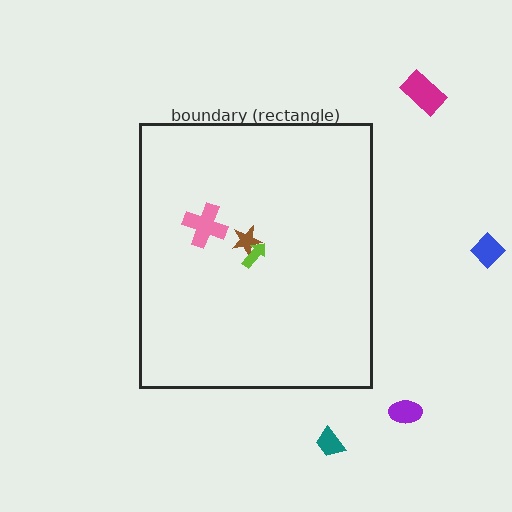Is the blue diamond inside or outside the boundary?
Outside.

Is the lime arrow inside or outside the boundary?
Inside.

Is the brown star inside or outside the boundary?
Inside.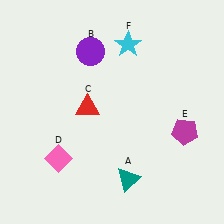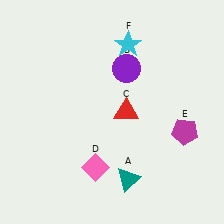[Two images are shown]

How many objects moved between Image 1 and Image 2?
3 objects moved between the two images.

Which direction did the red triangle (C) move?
The red triangle (C) moved right.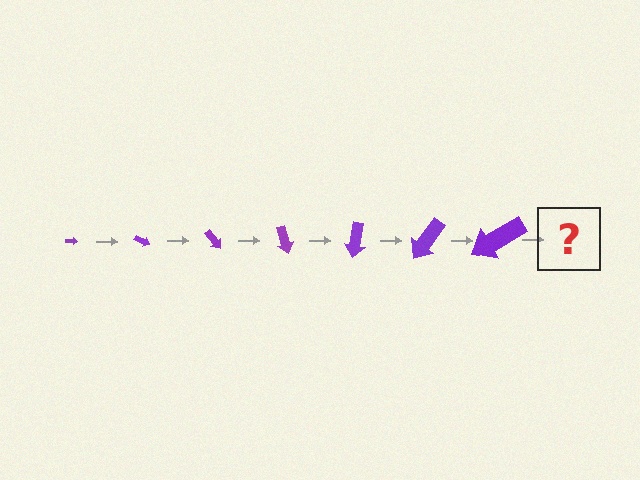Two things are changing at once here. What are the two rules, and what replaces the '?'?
The two rules are that the arrow grows larger each step and it rotates 25 degrees each step. The '?' should be an arrow, larger than the previous one and rotated 175 degrees from the start.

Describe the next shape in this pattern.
It should be an arrow, larger than the previous one and rotated 175 degrees from the start.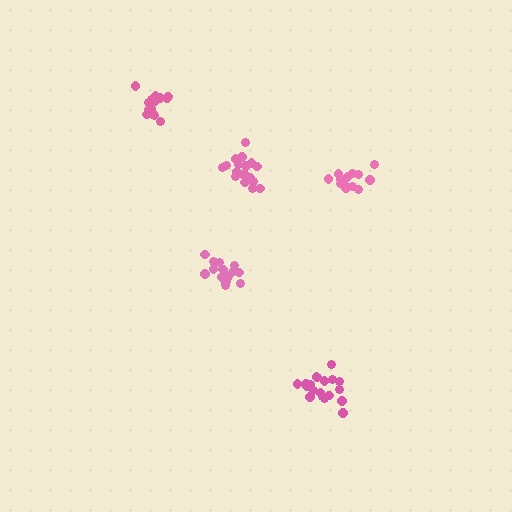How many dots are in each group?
Group 1: 14 dots, Group 2: 13 dots, Group 3: 19 dots, Group 4: 19 dots, Group 5: 16 dots (81 total).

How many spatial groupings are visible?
There are 5 spatial groupings.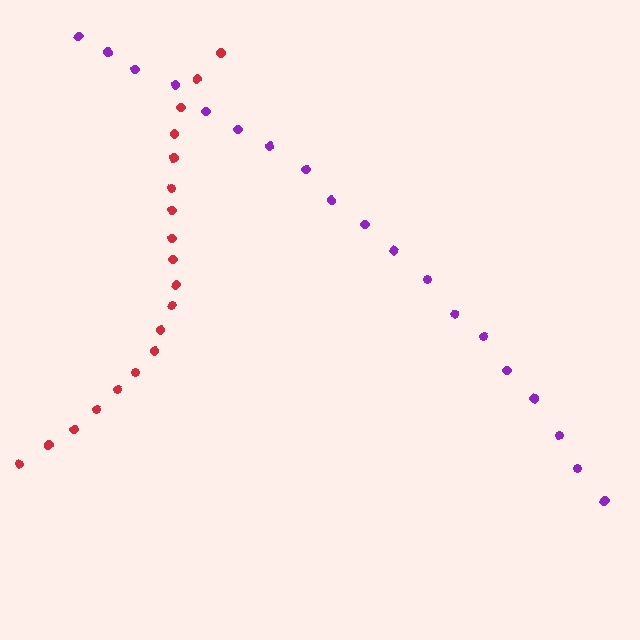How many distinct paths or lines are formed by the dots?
There are 2 distinct paths.